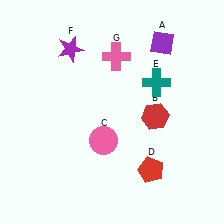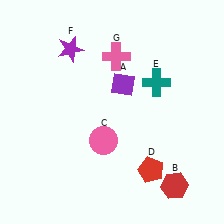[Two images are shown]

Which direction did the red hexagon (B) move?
The red hexagon (B) moved down.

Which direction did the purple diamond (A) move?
The purple diamond (A) moved down.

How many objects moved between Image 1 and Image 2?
2 objects moved between the two images.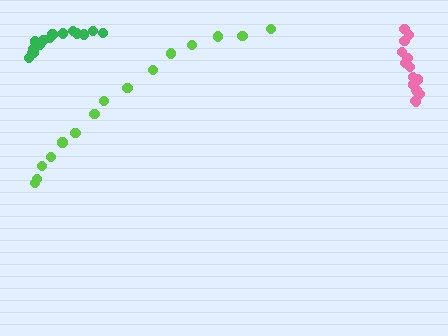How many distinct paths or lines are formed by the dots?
There are 3 distinct paths.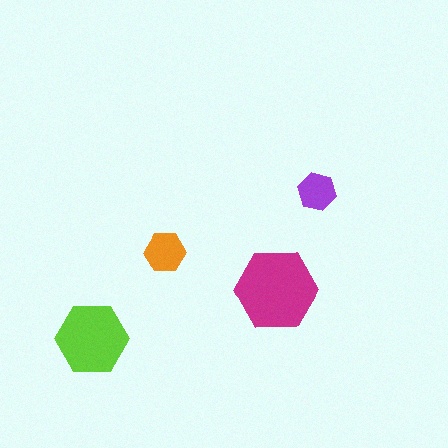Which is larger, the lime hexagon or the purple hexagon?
The lime one.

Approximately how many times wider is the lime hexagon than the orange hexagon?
About 2 times wider.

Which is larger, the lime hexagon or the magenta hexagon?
The magenta one.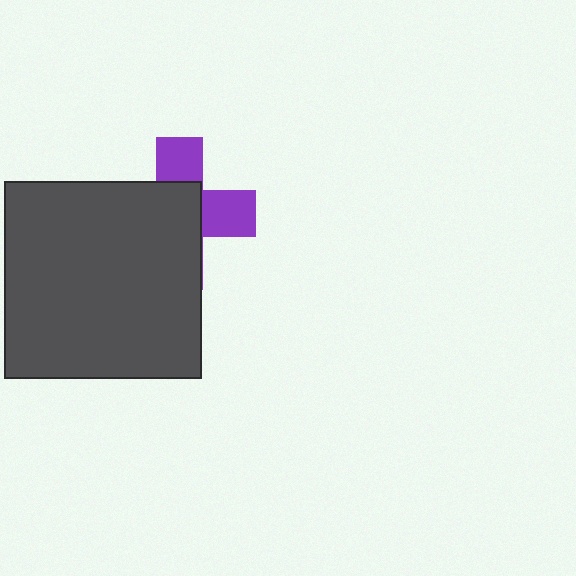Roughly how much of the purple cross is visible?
A small part of it is visible (roughly 39%).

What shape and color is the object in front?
The object in front is a dark gray square.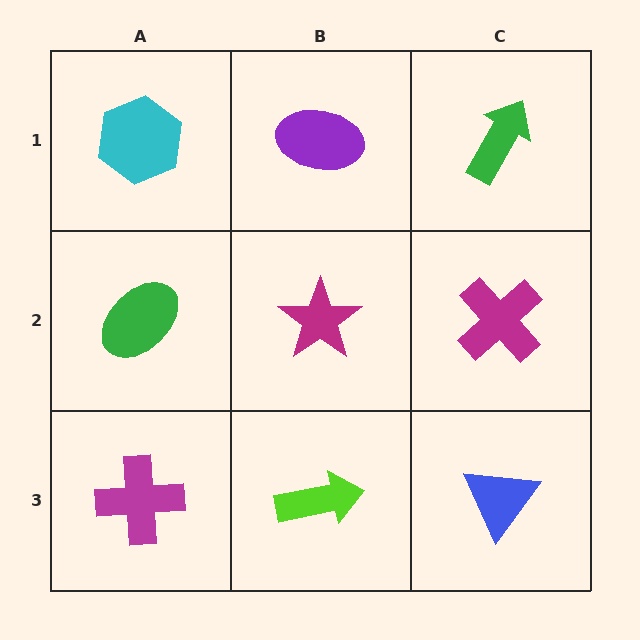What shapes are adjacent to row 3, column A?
A green ellipse (row 2, column A), a lime arrow (row 3, column B).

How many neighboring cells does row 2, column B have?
4.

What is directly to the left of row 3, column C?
A lime arrow.